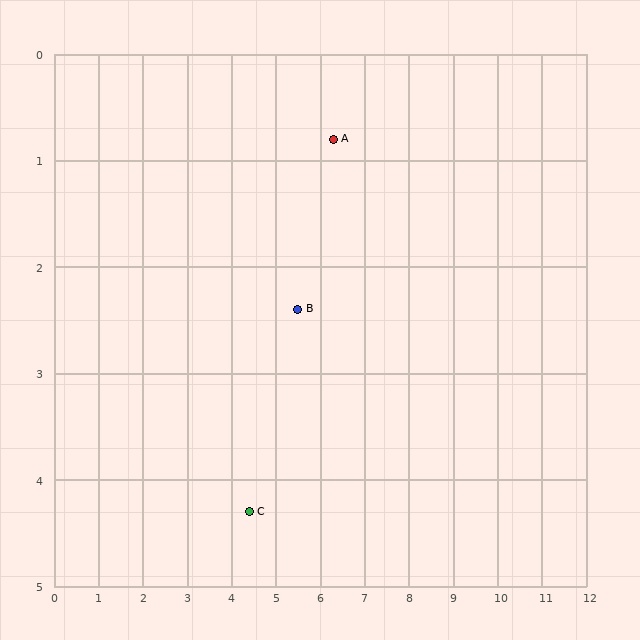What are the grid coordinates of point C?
Point C is at approximately (4.4, 4.3).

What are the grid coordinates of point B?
Point B is at approximately (5.5, 2.4).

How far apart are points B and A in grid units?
Points B and A are about 1.8 grid units apart.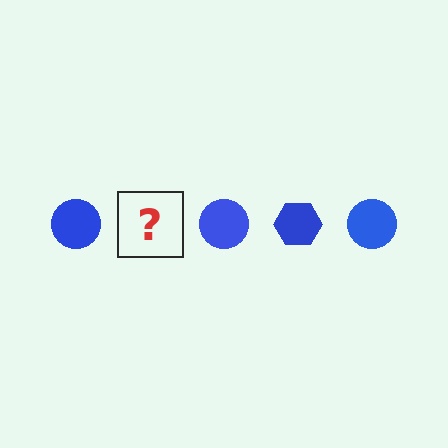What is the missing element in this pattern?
The missing element is a blue hexagon.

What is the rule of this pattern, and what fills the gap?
The rule is that the pattern cycles through circle, hexagon shapes in blue. The gap should be filled with a blue hexagon.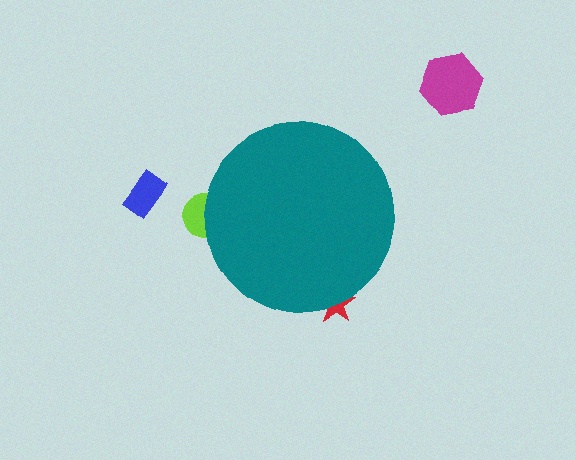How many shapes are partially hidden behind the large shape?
2 shapes are partially hidden.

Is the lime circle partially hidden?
Yes, the lime circle is partially hidden behind the teal circle.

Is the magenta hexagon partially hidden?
No, the magenta hexagon is fully visible.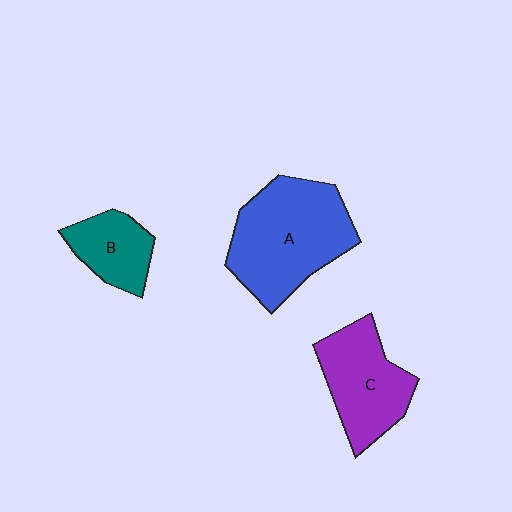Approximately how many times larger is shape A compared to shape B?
Approximately 2.3 times.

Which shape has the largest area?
Shape A (blue).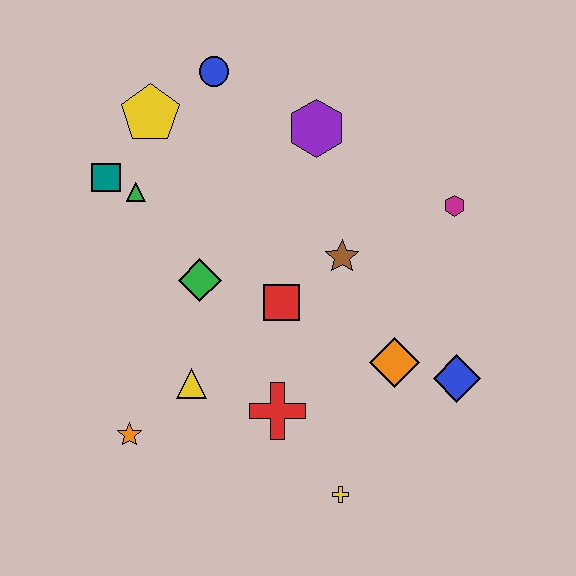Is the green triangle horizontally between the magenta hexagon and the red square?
No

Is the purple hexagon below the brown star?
No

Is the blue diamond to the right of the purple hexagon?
Yes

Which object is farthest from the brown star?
The orange star is farthest from the brown star.